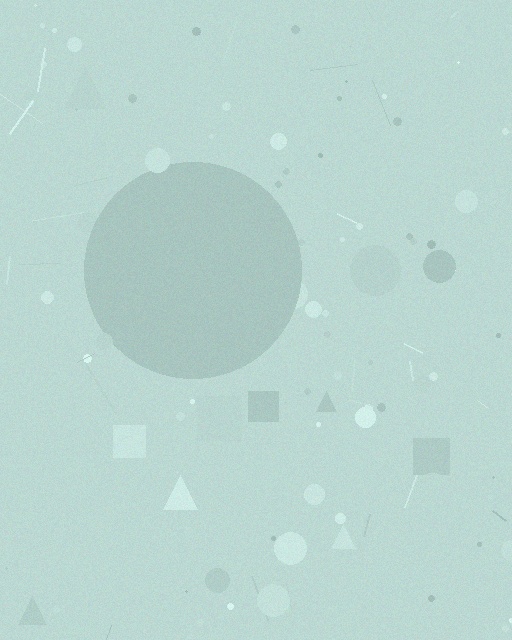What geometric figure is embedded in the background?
A circle is embedded in the background.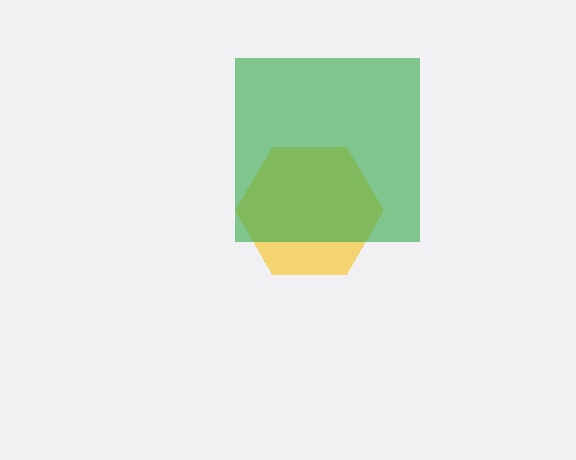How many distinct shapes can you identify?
There are 2 distinct shapes: a yellow hexagon, a green square.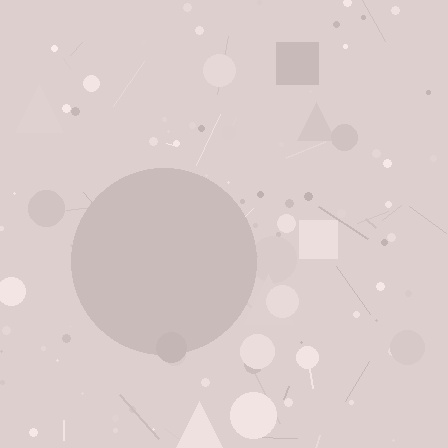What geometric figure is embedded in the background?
A circle is embedded in the background.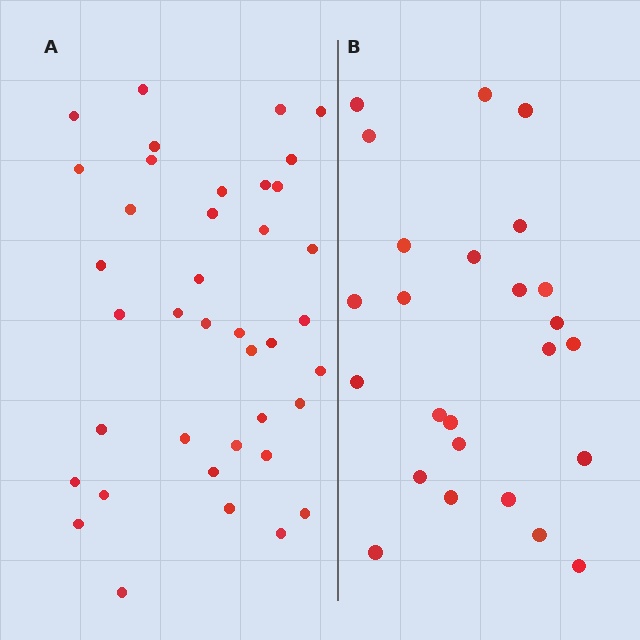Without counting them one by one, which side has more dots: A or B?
Region A (the left region) has more dots.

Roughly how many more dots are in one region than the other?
Region A has approximately 15 more dots than region B.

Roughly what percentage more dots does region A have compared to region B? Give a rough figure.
About 55% more.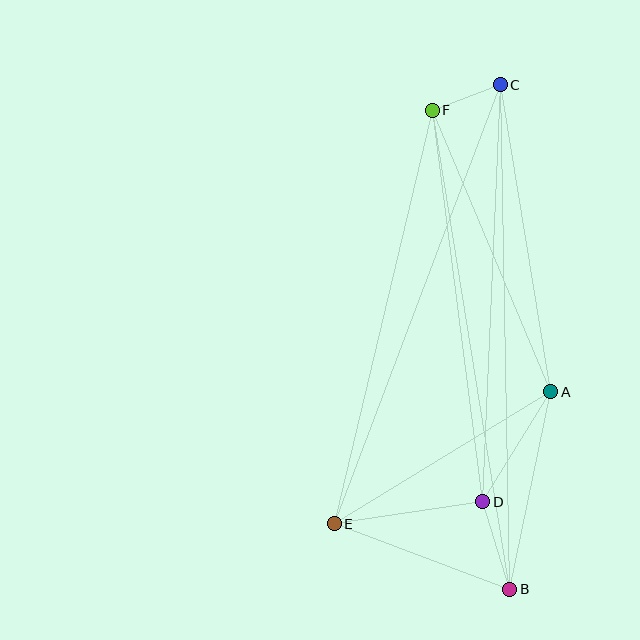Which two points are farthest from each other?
Points B and C are farthest from each other.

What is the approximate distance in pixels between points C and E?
The distance between C and E is approximately 469 pixels.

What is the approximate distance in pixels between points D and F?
The distance between D and F is approximately 395 pixels.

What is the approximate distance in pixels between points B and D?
The distance between B and D is approximately 91 pixels.